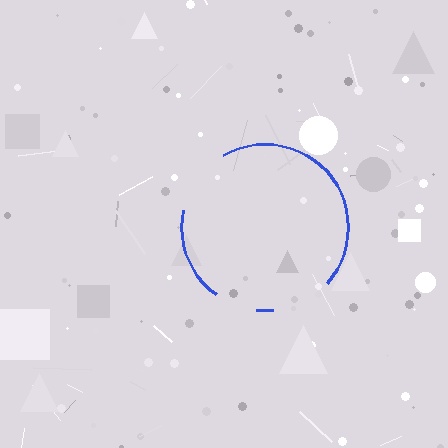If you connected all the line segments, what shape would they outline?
They would outline a circle.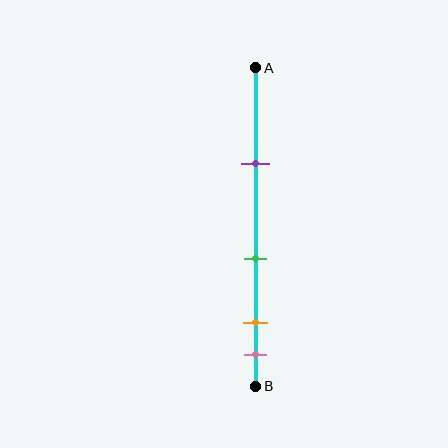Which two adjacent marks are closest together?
The orange and pink marks are the closest adjacent pair.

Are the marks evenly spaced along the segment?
No, the marks are not evenly spaced.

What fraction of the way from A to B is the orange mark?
The orange mark is approximately 80% (0.8) of the way from A to B.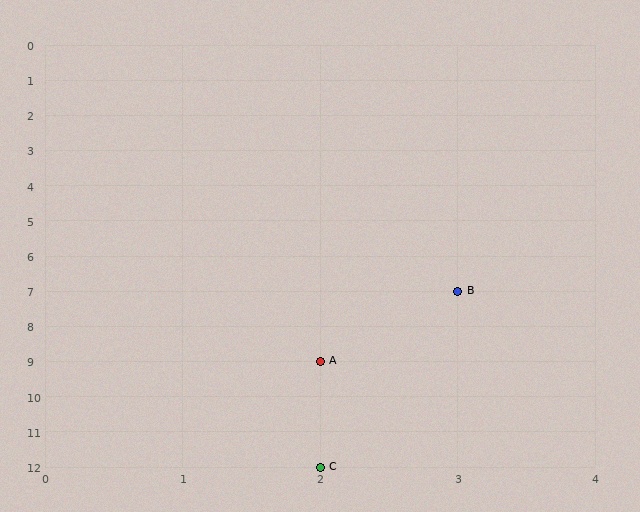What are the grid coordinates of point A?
Point A is at grid coordinates (2, 9).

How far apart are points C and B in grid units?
Points C and B are 1 column and 5 rows apart (about 5.1 grid units diagonally).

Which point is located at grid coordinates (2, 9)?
Point A is at (2, 9).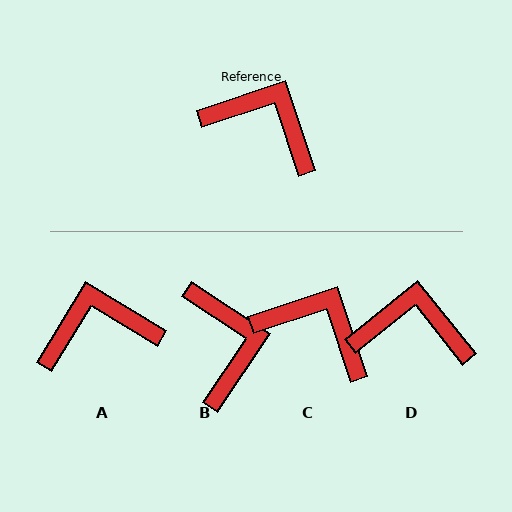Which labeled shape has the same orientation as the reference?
C.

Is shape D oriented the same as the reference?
No, it is off by about 20 degrees.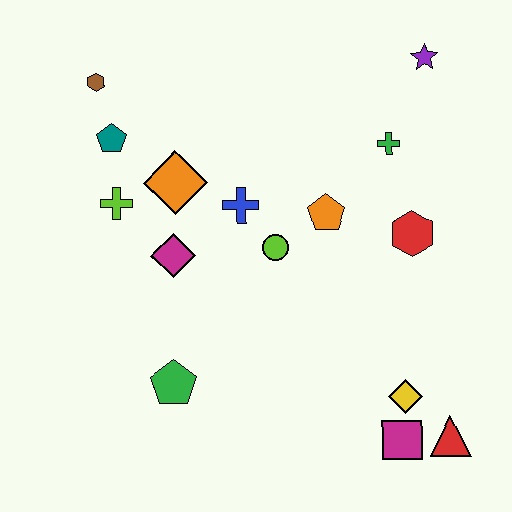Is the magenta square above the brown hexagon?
No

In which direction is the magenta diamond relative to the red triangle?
The magenta diamond is to the left of the red triangle.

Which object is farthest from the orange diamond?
The red triangle is farthest from the orange diamond.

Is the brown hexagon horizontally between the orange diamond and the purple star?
No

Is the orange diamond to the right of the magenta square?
No